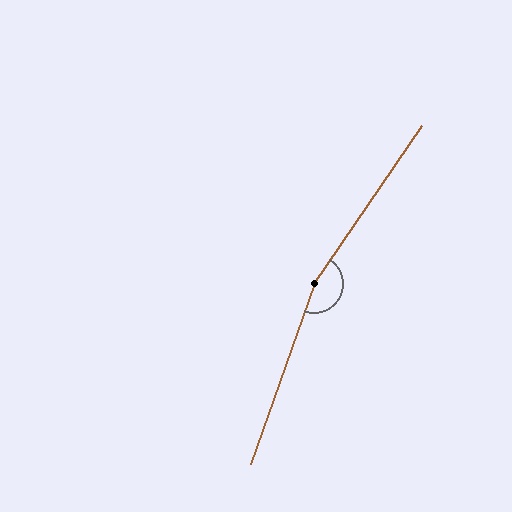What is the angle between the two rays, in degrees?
Approximately 165 degrees.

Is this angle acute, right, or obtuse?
It is obtuse.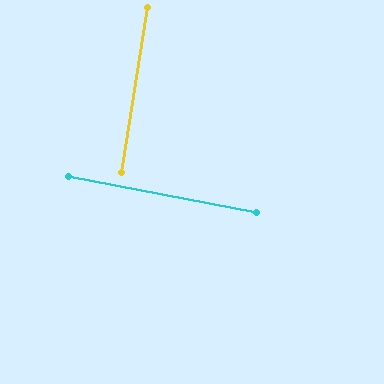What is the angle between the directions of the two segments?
Approximately 88 degrees.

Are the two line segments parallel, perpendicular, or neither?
Perpendicular — they meet at approximately 88°.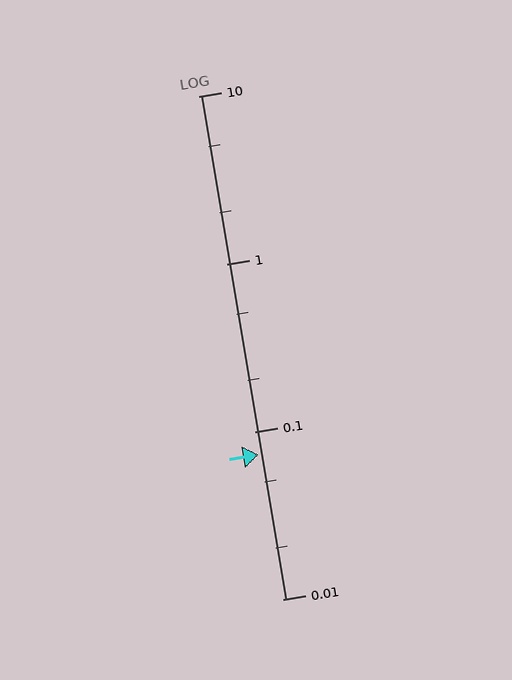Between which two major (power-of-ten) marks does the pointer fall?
The pointer is between 0.01 and 0.1.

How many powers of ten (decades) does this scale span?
The scale spans 3 decades, from 0.01 to 10.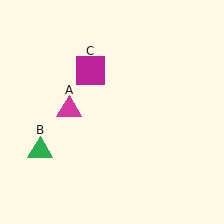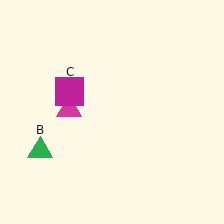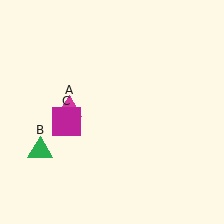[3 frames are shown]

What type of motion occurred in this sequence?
The magenta square (object C) rotated counterclockwise around the center of the scene.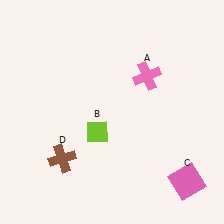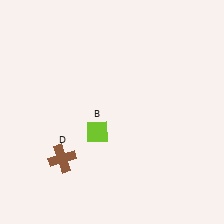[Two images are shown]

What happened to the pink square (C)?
The pink square (C) was removed in Image 2. It was in the bottom-right area of Image 1.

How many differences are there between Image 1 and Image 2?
There are 2 differences between the two images.